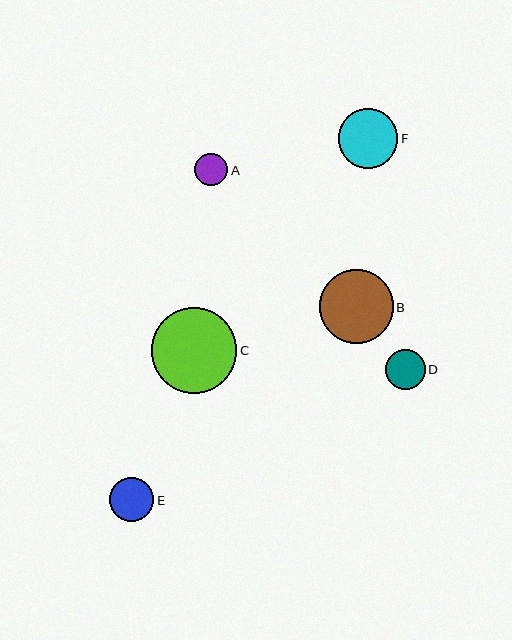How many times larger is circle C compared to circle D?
Circle C is approximately 2.2 times the size of circle D.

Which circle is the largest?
Circle C is the largest with a size of approximately 86 pixels.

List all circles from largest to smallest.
From largest to smallest: C, B, F, E, D, A.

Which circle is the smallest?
Circle A is the smallest with a size of approximately 33 pixels.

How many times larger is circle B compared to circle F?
Circle B is approximately 1.2 times the size of circle F.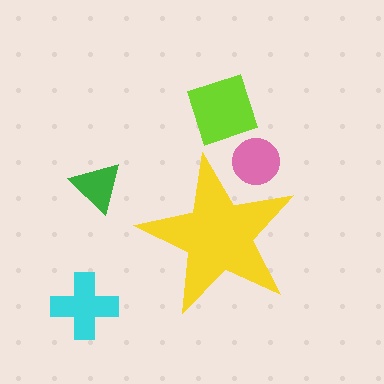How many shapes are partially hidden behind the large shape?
1 shape is partially hidden.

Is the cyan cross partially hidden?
No, the cyan cross is fully visible.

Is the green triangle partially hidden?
No, the green triangle is fully visible.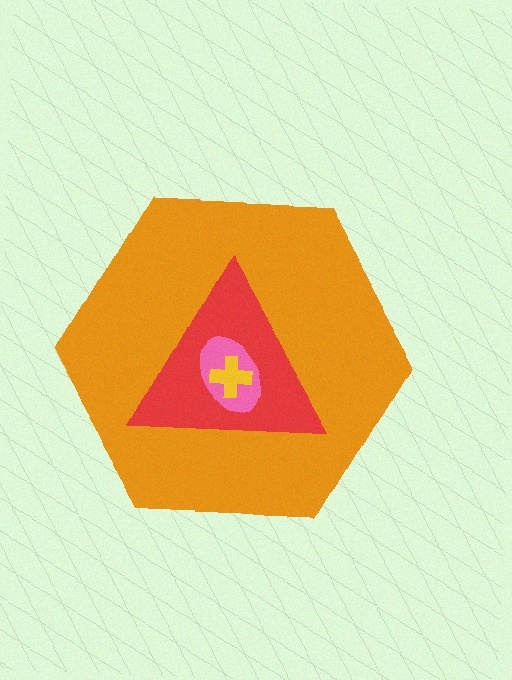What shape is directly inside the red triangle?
The pink ellipse.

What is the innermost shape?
The yellow cross.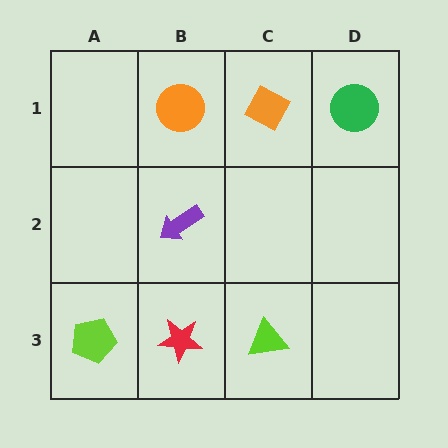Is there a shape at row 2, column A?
No, that cell is empty.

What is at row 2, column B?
A purple arrow.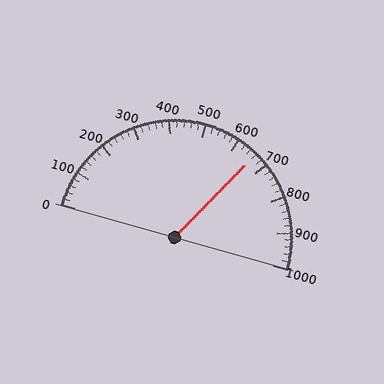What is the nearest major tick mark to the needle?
The nearest major tick mark is 700.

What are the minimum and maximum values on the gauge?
The gauge ranges from 0 to 1000.